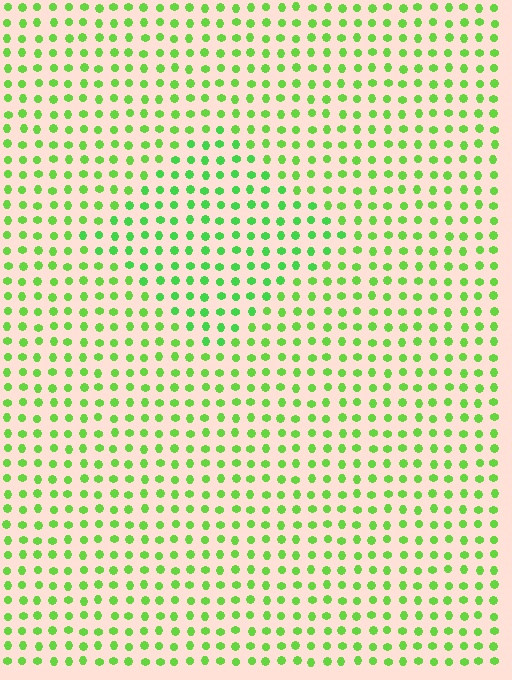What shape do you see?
I see a diamond.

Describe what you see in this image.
The image is filled with small lime elements in a uniform arrangement. A diamond-shaped region is visible where the elements are tinted to a slightly different hue, forming a subtle color boundary.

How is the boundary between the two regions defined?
The boundary is defined purely by a slight shift in hue (about 18 degrees). Spacing, size, and orientation are identical on both sides.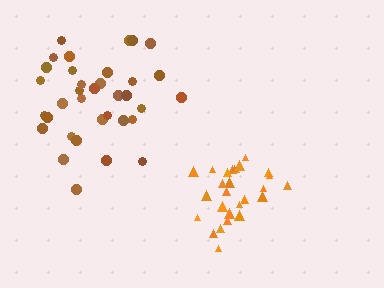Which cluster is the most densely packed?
Orange.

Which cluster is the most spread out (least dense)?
Brown.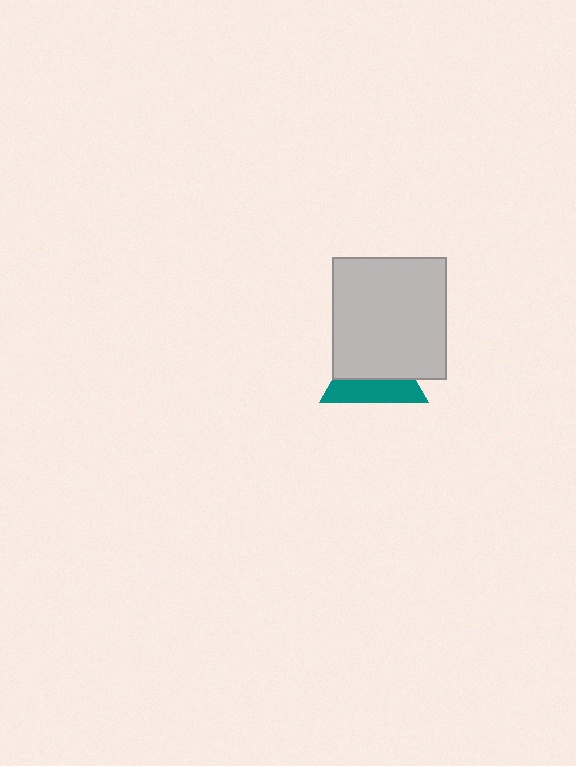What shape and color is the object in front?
The object in front is a light gray rectangle.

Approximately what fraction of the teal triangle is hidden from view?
Roughly 56% of the teal triangle is hidden behind the light gray rectangle.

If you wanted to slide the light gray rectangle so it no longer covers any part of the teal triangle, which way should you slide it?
Slide it up — that is the most direct way to separate the two shapes.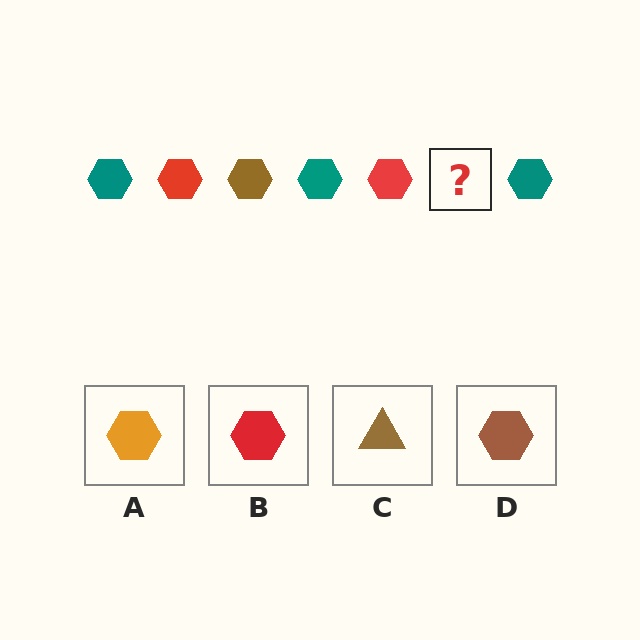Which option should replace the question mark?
Option D.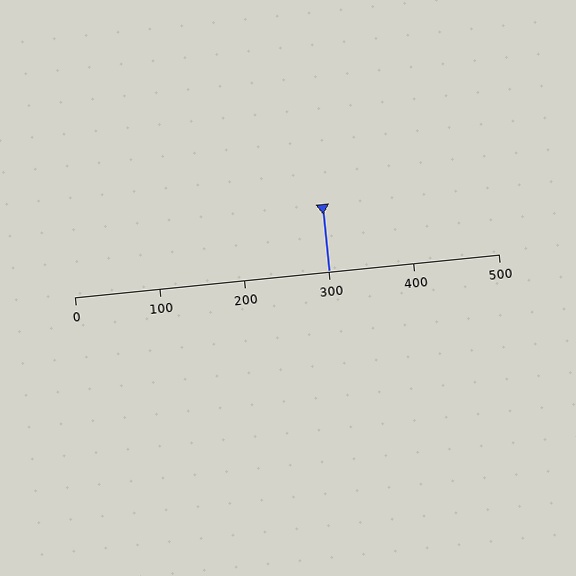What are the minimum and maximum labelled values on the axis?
The axis runs from 0 to 500.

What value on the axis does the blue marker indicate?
The marker indicates approximately 300.